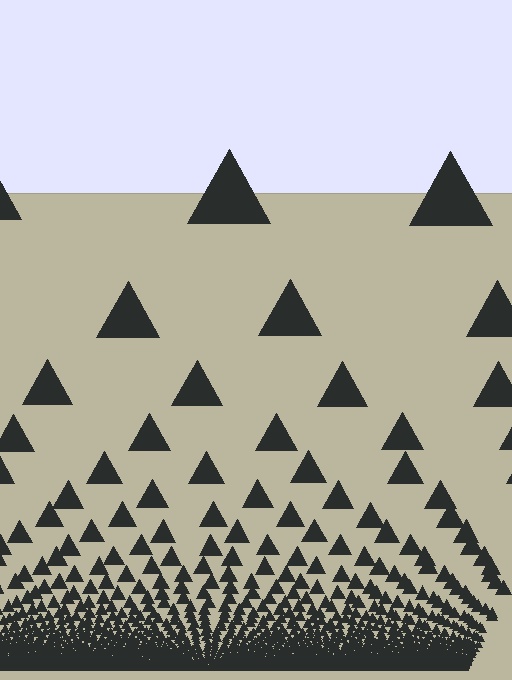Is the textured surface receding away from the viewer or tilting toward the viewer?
The surface appears to tilt toward the viewer. Texture elements get larger and sparser toward the top.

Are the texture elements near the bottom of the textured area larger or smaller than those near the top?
Smaller. The gradient is inverted — elements near the bottom are smaller and denser.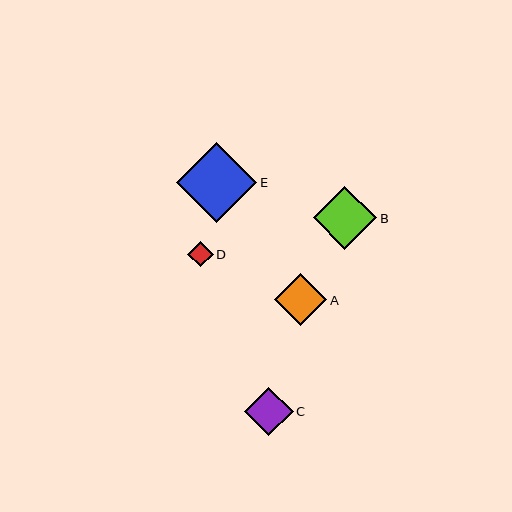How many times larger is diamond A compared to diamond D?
Diamond A is approximately 2.1 times the size of diamond D.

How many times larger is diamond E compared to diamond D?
Diamond E is approximately 3.2 times the size of diamond D.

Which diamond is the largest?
Diamond E is the largest with a size of approximately 80 pixels.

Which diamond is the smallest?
Diamond D is the smallest with a size of approximately 25 pixels.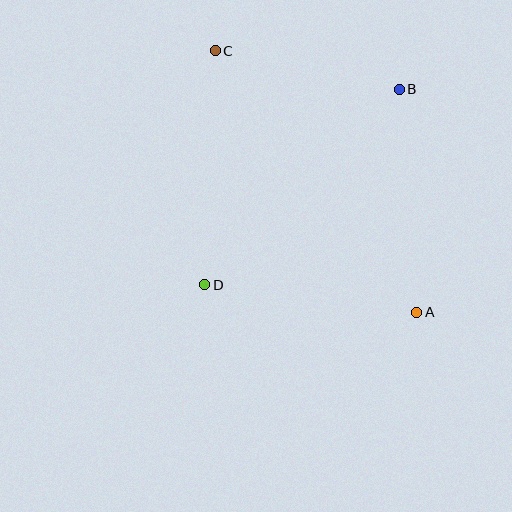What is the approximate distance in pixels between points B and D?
The distance between B and D is approximately 276 pixels.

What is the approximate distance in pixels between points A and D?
The distance between A and D is approximately 214 pixels.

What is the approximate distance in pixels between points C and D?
The distance between C and D is approximately 234 pixels.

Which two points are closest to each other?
Points B and C are closest to each other.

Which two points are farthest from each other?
Points A and C are farthest from each other.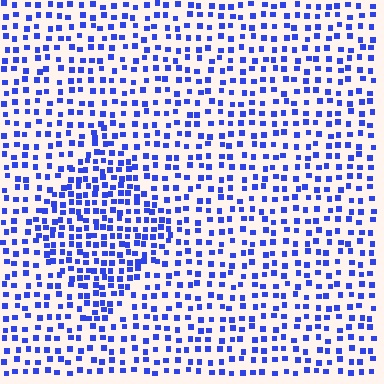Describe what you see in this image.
The image contains small blue elements arranged at two different densities. A diamond-shaped region is visible where the elements are more densely packed than the surrounding area.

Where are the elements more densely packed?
The elements are more densely packed inside the diamond boundary.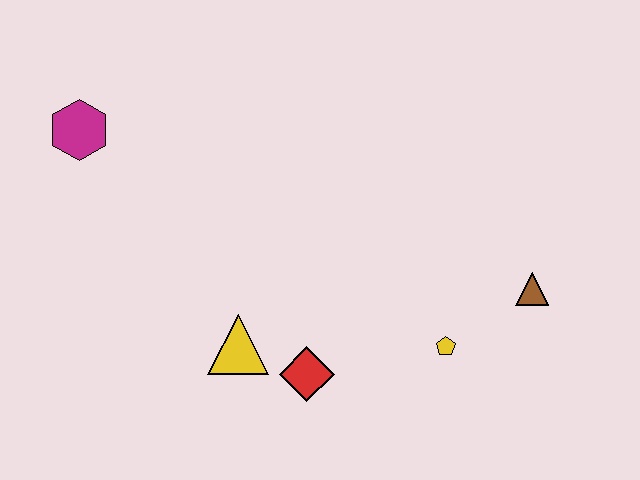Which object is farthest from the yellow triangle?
The brown triangle is farthest from the yellow triangle.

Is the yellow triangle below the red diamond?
No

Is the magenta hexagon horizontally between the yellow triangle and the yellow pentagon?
No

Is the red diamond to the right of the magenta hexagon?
Yes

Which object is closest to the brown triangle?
The yellow pentagon is closest to the brown triangle.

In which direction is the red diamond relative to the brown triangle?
The red diamond is to the left of the brown triangle.